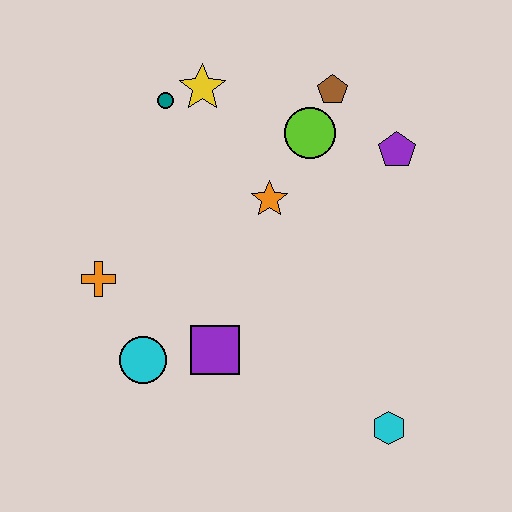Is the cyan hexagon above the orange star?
No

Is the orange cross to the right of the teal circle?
No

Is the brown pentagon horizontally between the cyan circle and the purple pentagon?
Yes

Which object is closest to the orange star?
The lime circle is closest to the orange star.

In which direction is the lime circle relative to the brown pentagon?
The lime circle is below the brown pentagon.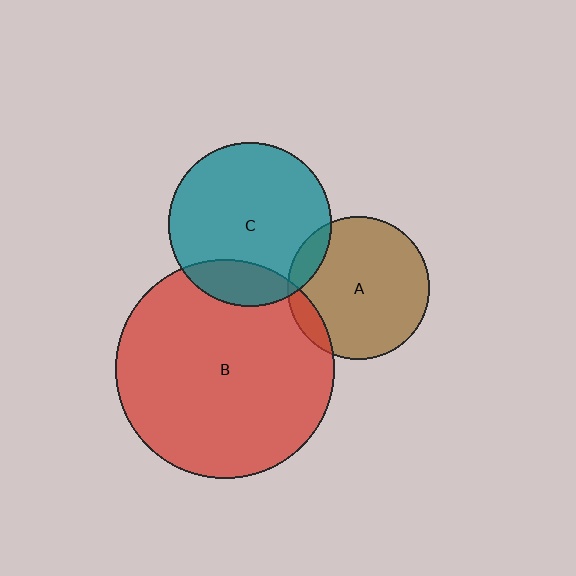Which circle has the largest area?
Circle B (red).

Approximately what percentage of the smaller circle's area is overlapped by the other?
Approximately 10%.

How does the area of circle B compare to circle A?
Approximately 2.4 times.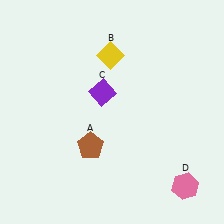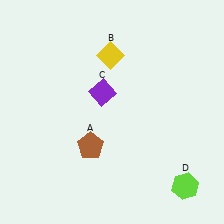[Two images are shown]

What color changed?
The hexagon (D) changed from pink in Image 1 to lime in Image 2.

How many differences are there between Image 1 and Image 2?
There is 1 difference between the two images.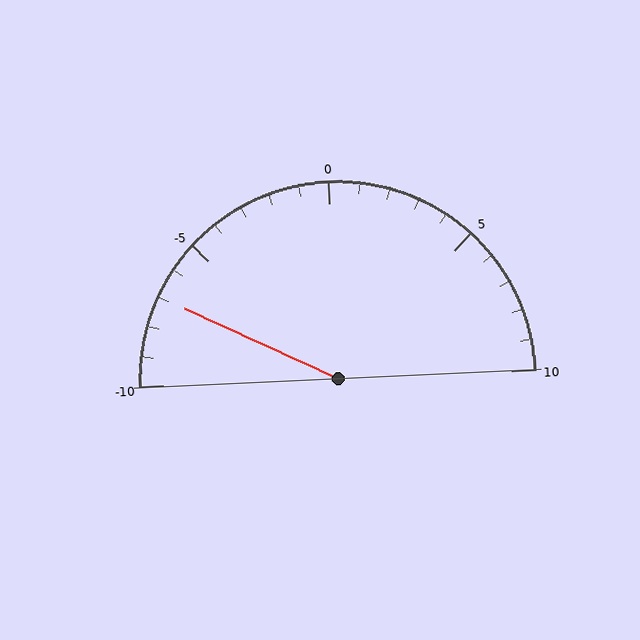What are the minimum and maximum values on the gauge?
The gauge ranges from -10 to 10.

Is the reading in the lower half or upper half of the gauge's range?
The reading is in the lower half of the range (-10 to 10).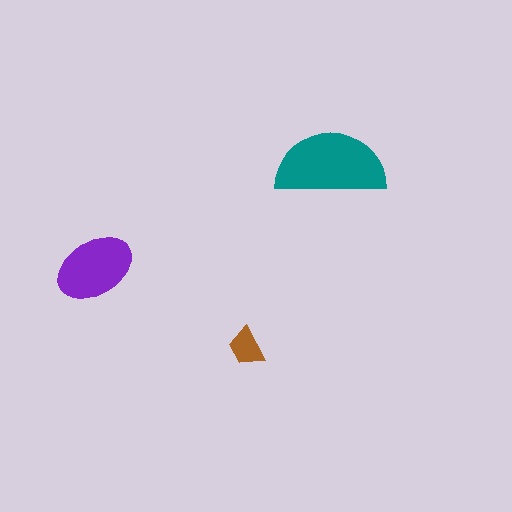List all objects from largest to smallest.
The teal semicircle, the purple ellipse, the brown trapezoid.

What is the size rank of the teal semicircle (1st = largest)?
1st.